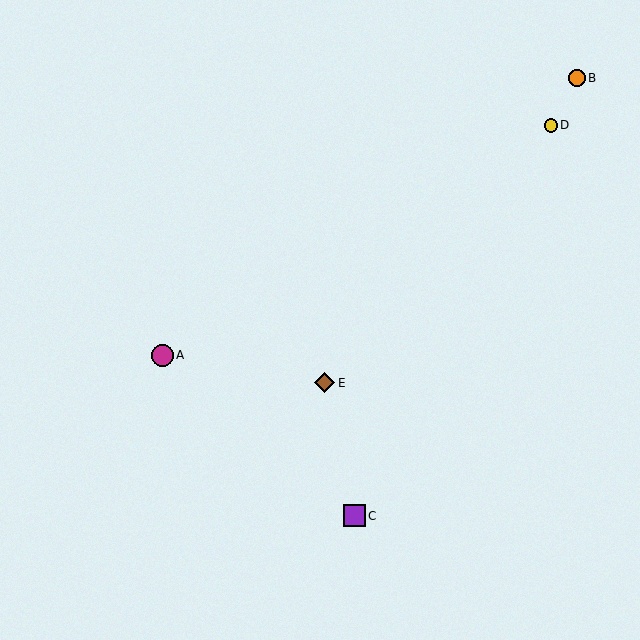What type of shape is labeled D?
Shape D is a yellow circle.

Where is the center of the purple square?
The center of the purple square is at (354, 516).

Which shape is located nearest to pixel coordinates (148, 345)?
The magenta circle (labeled A) at (163, 355) is nearest to that location.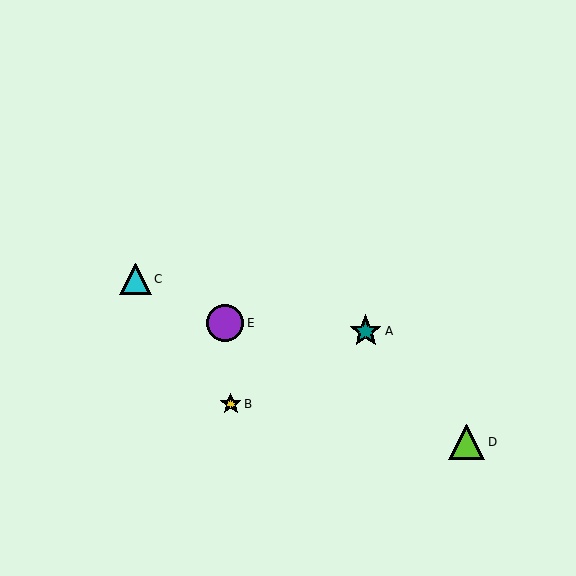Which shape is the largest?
The purple circle (labeled E) is the largest.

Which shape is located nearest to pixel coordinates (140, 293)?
The cyan triangle (labeled C) at (135, 279) is nearest to that location.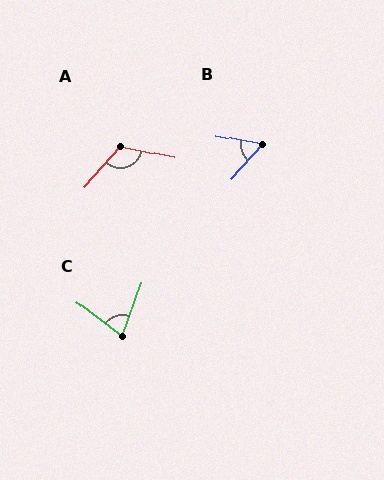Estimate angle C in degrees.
Approximately 73 degrees.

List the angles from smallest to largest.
B (59°), C (73°), A (119°).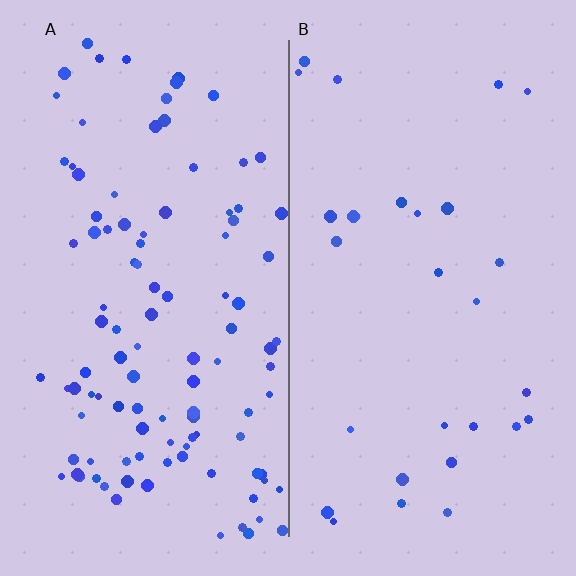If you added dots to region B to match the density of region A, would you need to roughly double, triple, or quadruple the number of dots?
Approximately quadruple.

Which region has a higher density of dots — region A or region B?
A (the left).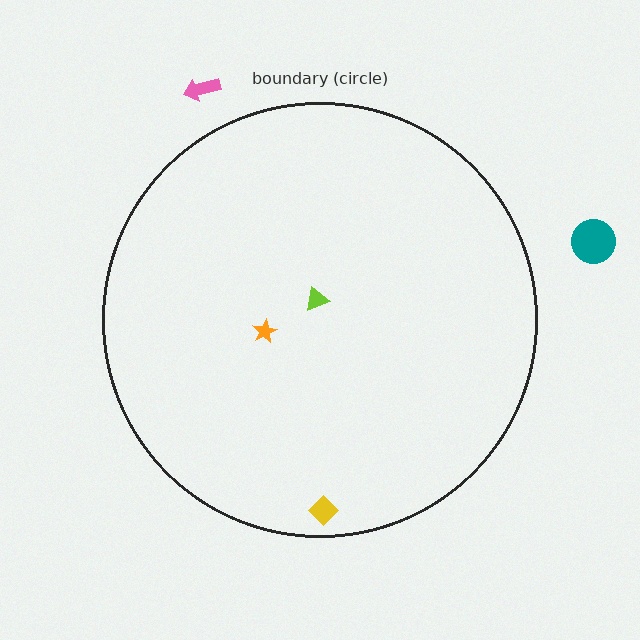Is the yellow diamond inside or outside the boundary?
Inside.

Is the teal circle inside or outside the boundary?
Outside.